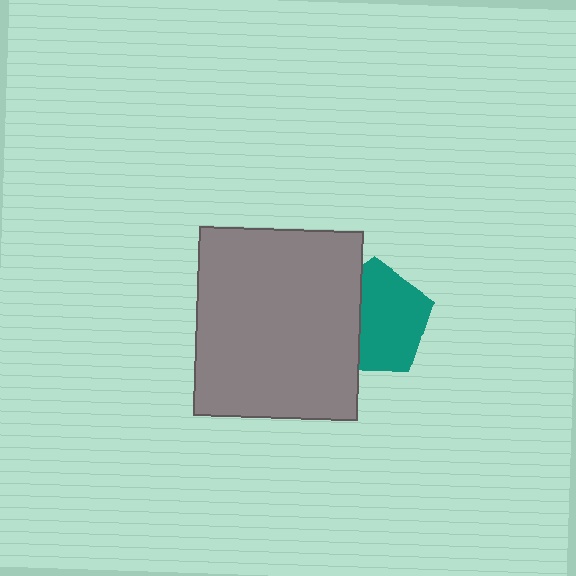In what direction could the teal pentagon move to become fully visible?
The teal pentagon could move right. That would shift it out from behind the gray rectangle entirely.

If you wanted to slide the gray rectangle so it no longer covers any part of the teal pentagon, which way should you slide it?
Slide it left — that is the most direct way to separate the two shapes.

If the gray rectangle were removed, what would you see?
You would see the complete teal pentagon.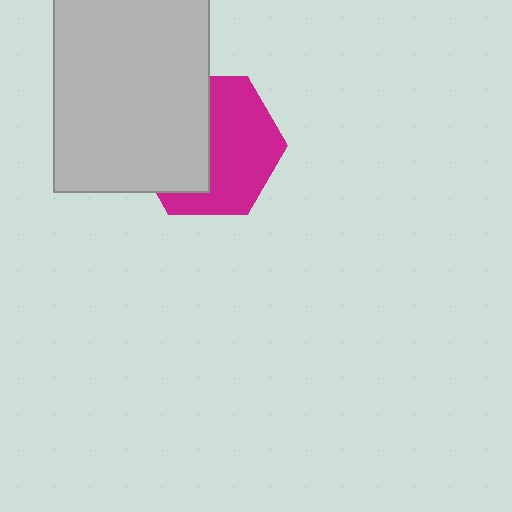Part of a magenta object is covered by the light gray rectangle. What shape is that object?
It is a hexagon.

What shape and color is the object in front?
The object in front is a light gray rectangle.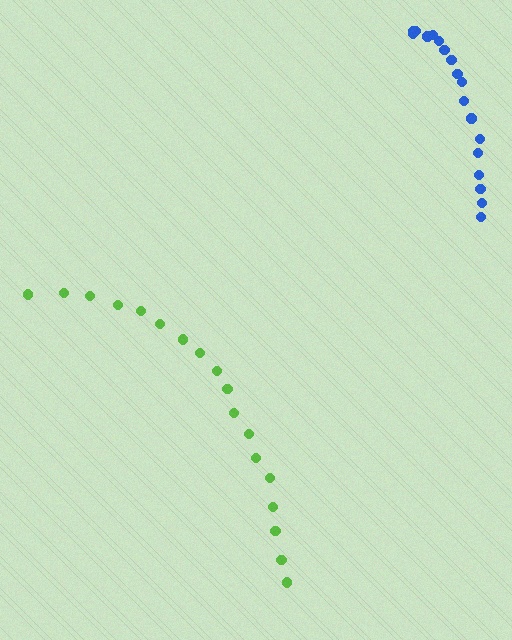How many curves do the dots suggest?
There are 2 distinct paths.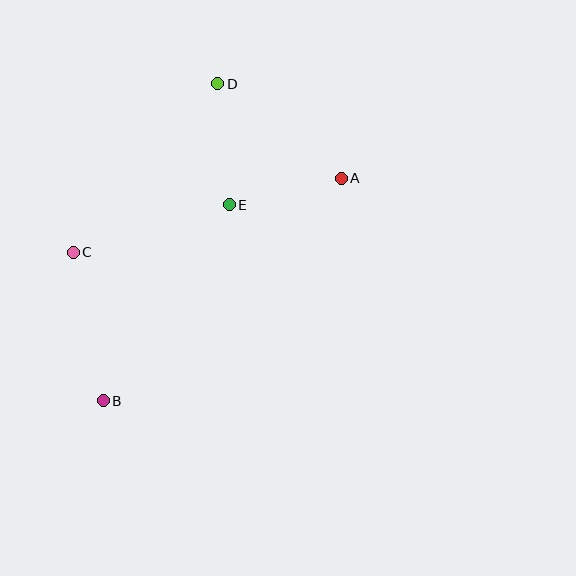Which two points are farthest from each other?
Points B and D are farthest from each other.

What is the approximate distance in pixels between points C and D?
The distance between C and D is approximately 222 pixels.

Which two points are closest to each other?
Points A and E are closest to each other.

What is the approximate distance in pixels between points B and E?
The distance between B and E is approximately 233 pixels.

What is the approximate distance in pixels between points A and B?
The distance between A and B is approximately 326 pixels.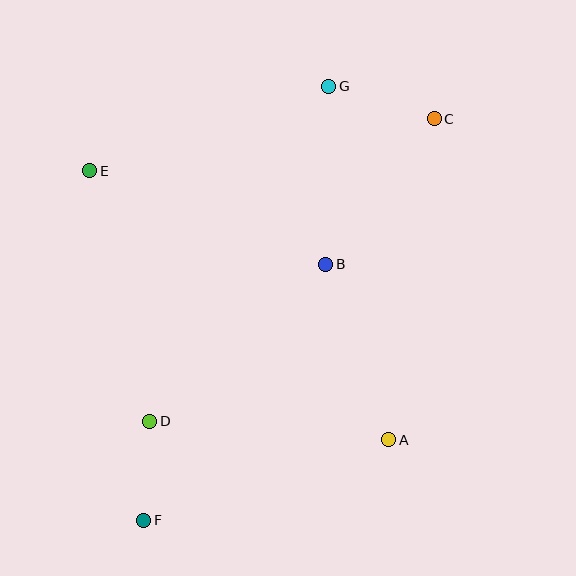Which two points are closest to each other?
Points D and F are closest to each other.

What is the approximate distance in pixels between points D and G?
The distance between D and G is approximately 380 pixels.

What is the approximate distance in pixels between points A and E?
The distance between A and E is approximately 402 pixels.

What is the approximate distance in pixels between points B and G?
The distance between B and G is approximately 178 pixels.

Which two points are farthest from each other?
Points C and F are farthest from each other.